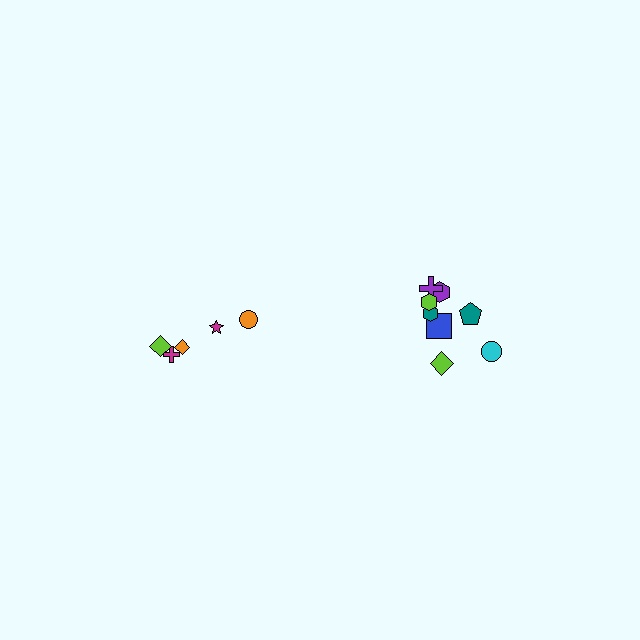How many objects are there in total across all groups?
There are 13 objects.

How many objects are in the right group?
There are 8 objects.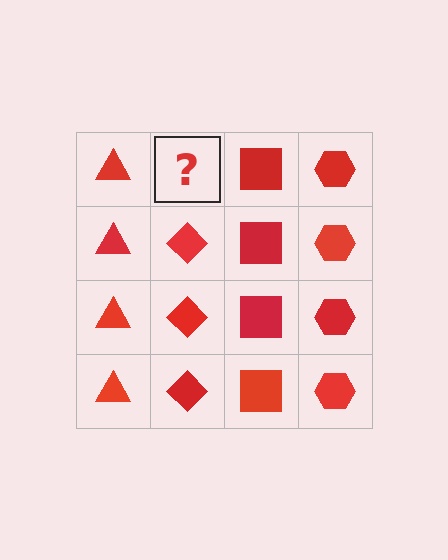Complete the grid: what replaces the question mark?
The question mark should be replaced with a red diamond.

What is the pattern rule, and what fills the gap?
The rule is that each column has a consistent shape. The gap should be filled with a red diamond.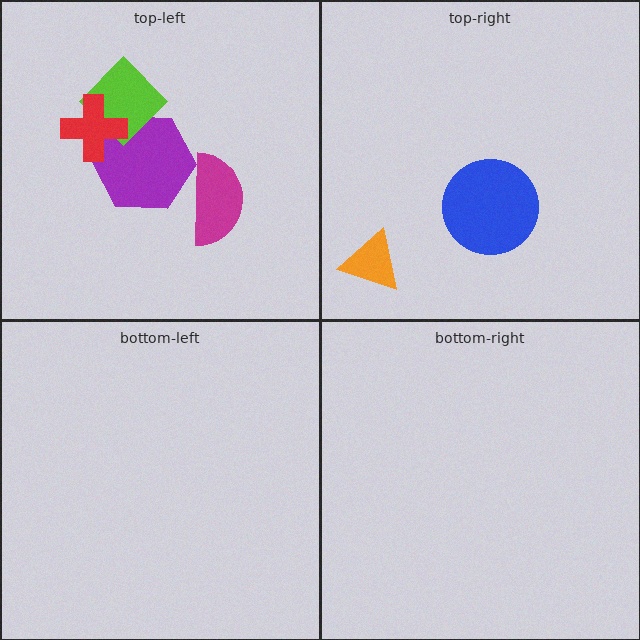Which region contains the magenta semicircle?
The top-left region.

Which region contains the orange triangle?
The top-right region.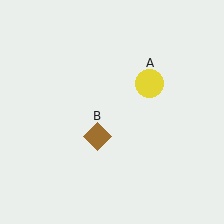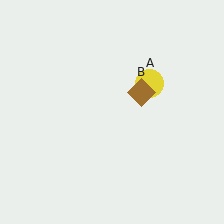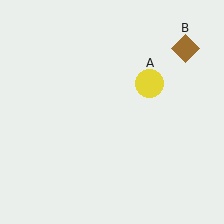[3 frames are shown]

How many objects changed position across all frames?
1 object changed position: brown diamond (object B).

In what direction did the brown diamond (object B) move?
The brown diamond (object B) moved up and to the right.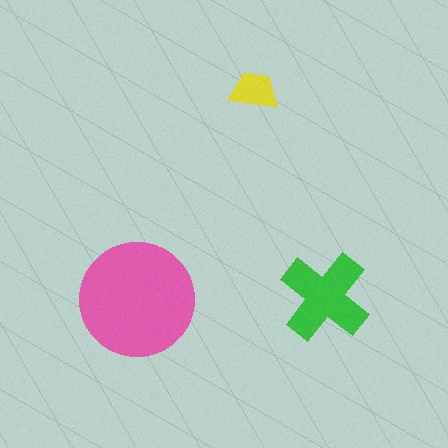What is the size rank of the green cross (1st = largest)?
2nd.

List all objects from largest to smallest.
The pink circle, the green cross, the yellow trapezoid.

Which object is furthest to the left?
The pink circle is leftmost.